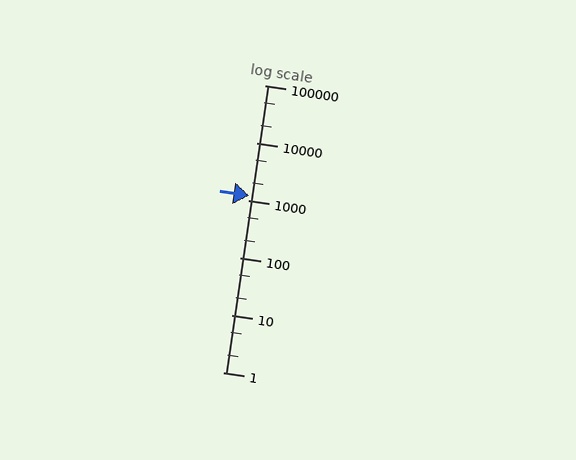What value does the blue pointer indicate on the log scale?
The pointer indicates approximately 1200.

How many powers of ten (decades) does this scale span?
The scale spans 5 decades, from 1 to 100000.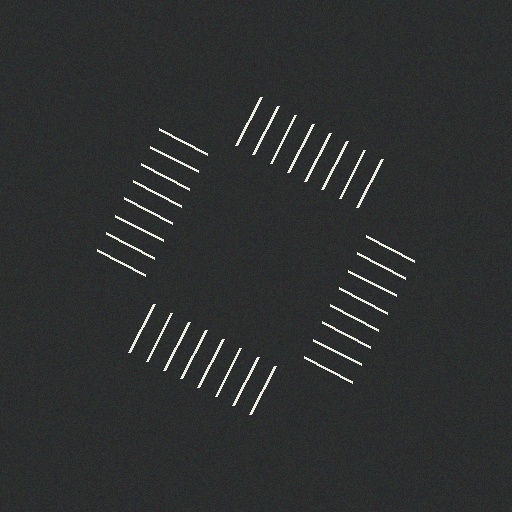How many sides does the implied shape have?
4 sides — the line-ends trace a square.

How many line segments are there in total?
32 — 8 along each of the 4 edges.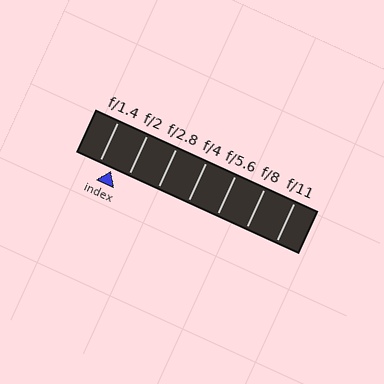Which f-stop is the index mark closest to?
The index mark is closest to f/1.4.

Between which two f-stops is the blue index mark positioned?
The index mark is between f/1.4 and f/2.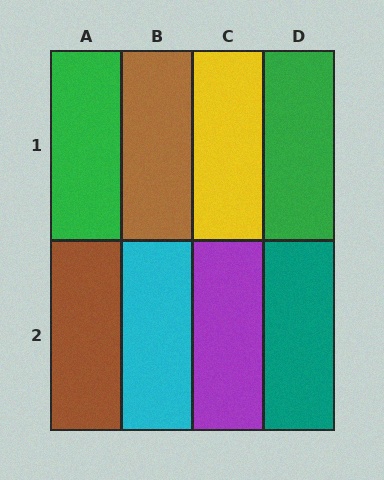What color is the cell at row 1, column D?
Green.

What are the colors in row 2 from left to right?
Brown, cyan, purple, teal.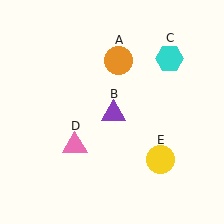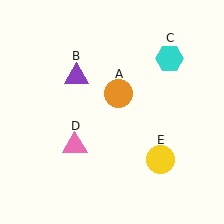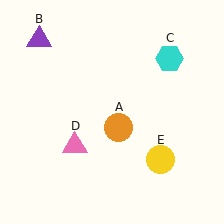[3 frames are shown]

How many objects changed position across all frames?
2 objects changed position: orange circle (object A), purple triangle (object B).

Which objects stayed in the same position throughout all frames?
Cyan hexagon (object C) and pink triangle (object D) and yellow circle (object E) remained stationary.